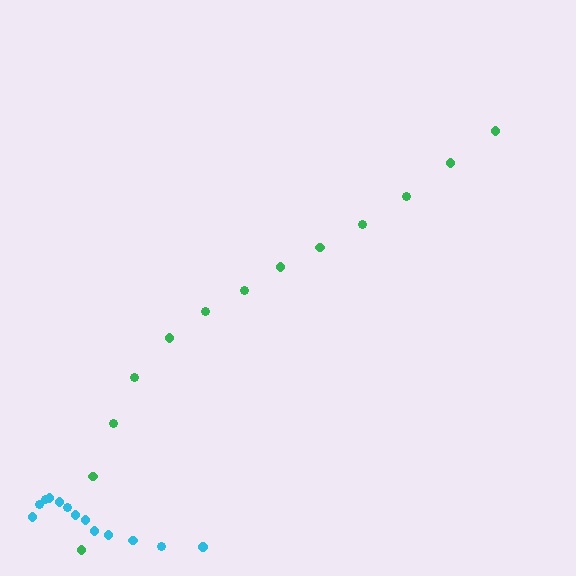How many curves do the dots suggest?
There are 2 distinct paths.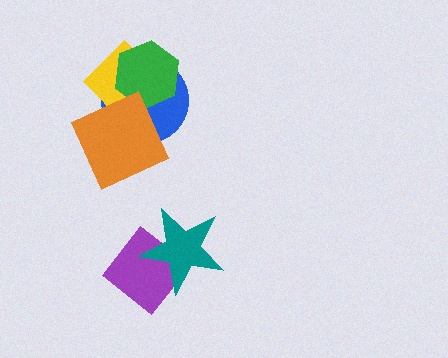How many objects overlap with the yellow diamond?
3 objects overlap with the yellow diamond.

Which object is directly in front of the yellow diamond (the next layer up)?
The green hexagon is directly in front of the yellow diamond.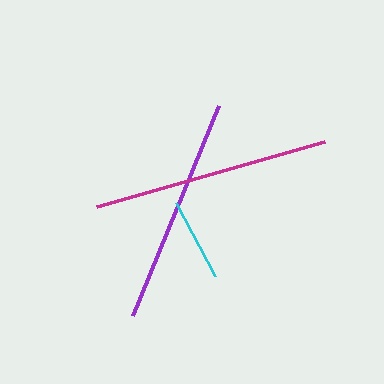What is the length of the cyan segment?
The cyan segment is approximately 82 pixels long.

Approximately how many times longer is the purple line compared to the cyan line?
The purple line is approximately 2.7 times the length of the cyan line.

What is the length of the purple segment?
The purple segment is approximately 227 pixels long.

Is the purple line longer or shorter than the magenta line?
The magenta line is longer than the purple line.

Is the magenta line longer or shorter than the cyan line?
The magenta line is longer than the cyan line.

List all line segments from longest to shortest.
From longest to shortest: magenta, purple, cyan.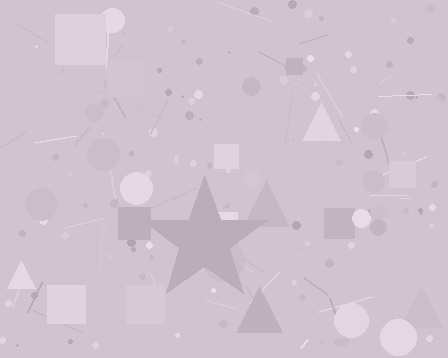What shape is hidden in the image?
A star is hidden in the image.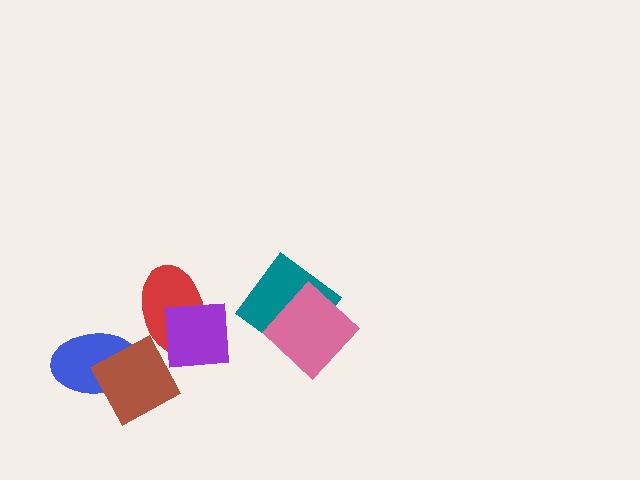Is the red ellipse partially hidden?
Yes, it is partially covered by another shape.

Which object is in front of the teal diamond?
The pink diamond is in front of the teal diamond.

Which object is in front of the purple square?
The brown diamond is in front of the purple square.